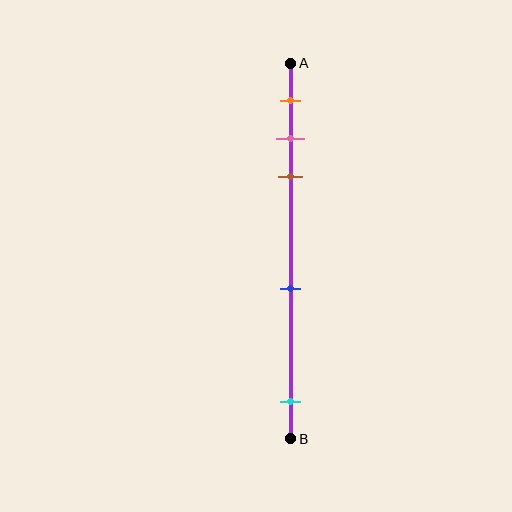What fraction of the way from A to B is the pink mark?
The pink mark is approximately 20% (0.2) of the way from A to B.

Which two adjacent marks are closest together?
The pink and brown marks are the closest adjacent pair.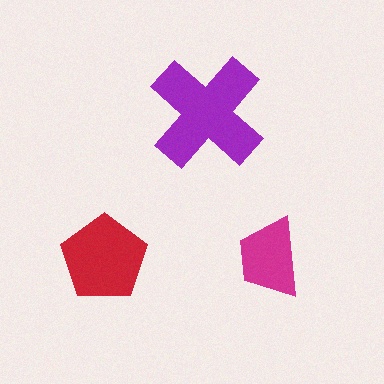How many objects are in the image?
There are 3 objects in the image.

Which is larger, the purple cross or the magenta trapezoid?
The purple cross.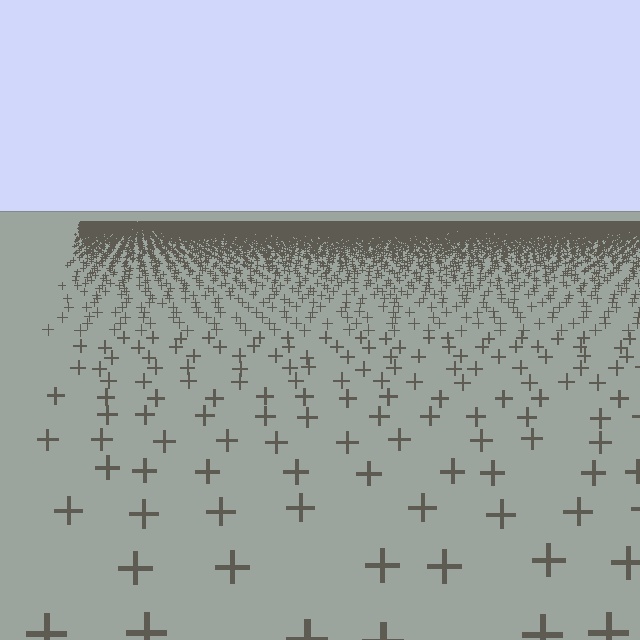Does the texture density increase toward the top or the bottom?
Density increases toward the top.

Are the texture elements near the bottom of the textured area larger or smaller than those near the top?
Larger. Near the bottom, elements are closer to the viewer and appear at a bigger on-screen size.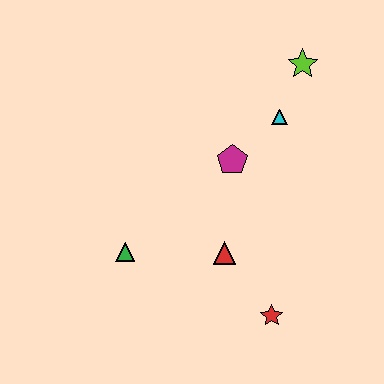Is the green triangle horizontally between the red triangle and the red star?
No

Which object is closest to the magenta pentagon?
The cyan triangle is closest to the magenta pentagon.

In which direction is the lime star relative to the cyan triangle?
The lime star is above the cyan triangle.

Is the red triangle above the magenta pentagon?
No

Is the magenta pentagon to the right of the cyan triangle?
No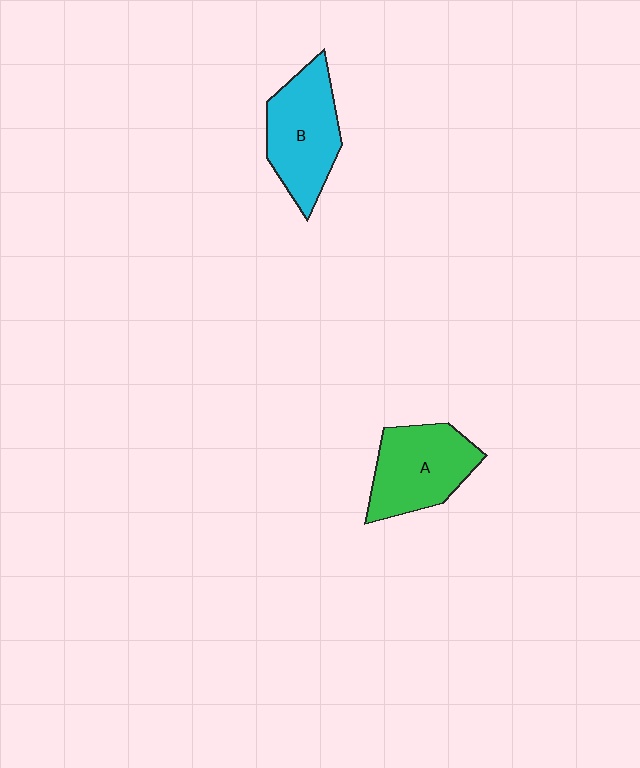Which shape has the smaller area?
Shape A (green).